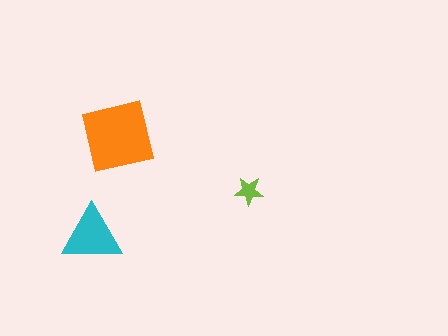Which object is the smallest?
The lime star.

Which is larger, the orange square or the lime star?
The orange square.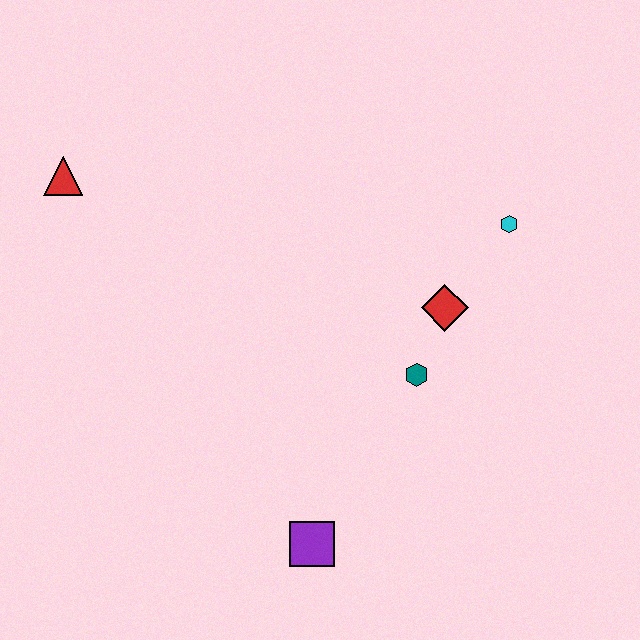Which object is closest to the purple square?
The teal hexagon is closest to the purple square.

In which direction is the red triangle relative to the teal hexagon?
The red triangle is to the left of the teal hexagon.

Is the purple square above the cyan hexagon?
No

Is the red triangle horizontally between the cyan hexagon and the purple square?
No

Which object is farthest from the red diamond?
The red triangle is farthest from the red diamond.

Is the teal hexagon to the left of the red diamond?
Yes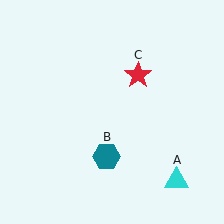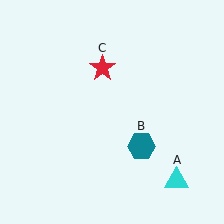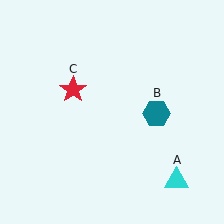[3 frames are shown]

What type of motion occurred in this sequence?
The teal hexagon (object B), red star (object C) rotated counterclockwise around the center of the scene.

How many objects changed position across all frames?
2 objects changed position: teal hexagon (object B), red star (object C).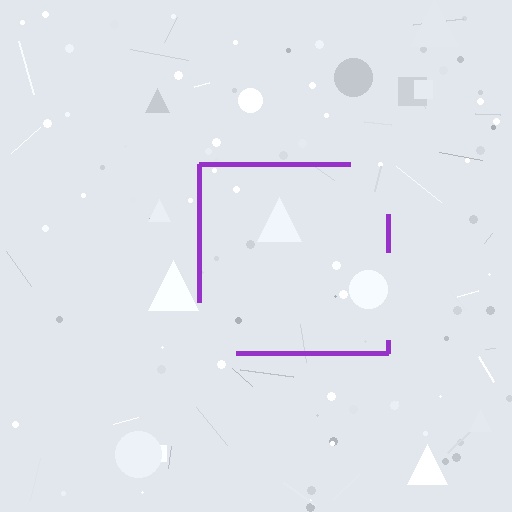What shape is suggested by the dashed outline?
The dashed outline suggests a square.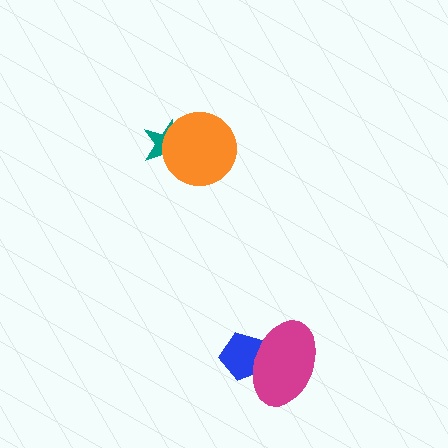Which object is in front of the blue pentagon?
The magenta ellipse is in front of the blue pentagon.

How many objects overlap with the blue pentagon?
1 object overlaps with the blue pentagon.